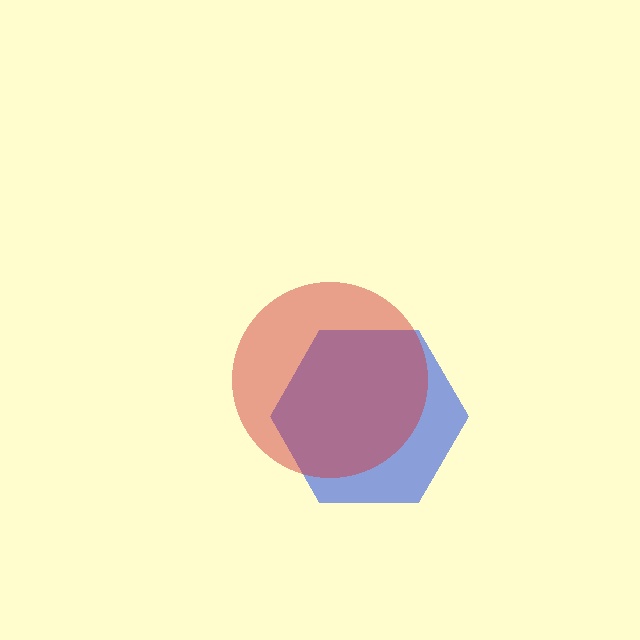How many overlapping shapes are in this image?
There are 2 overlapping shapes in the image.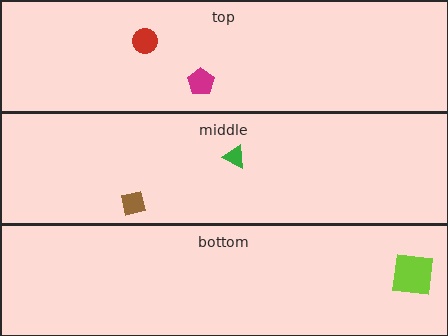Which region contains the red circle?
The top region.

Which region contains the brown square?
The middle region.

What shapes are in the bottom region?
The lime square.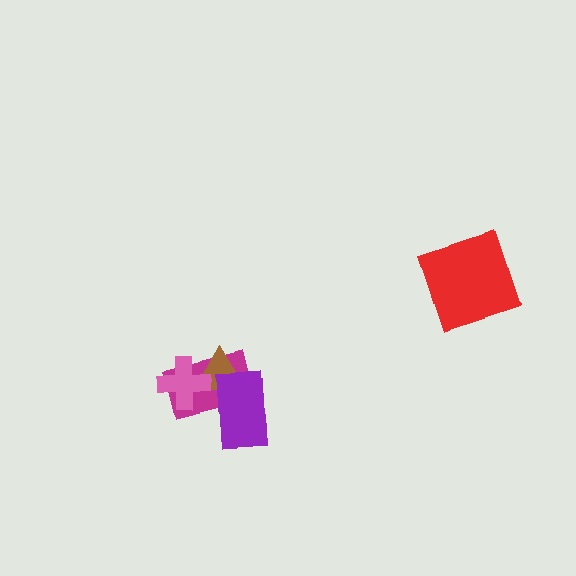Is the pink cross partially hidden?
No, no other shape covers it.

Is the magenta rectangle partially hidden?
Yes, it is partially covered by another shape.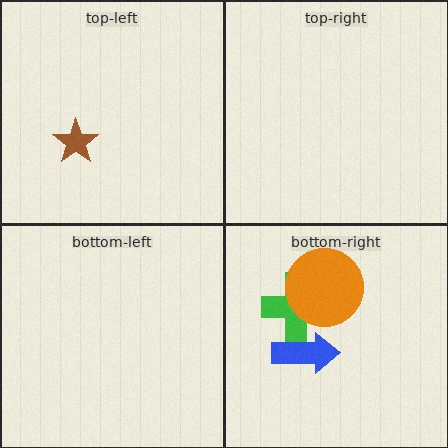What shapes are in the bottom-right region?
The green cross, the orange circle, the blue arrow.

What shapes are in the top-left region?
The brown star.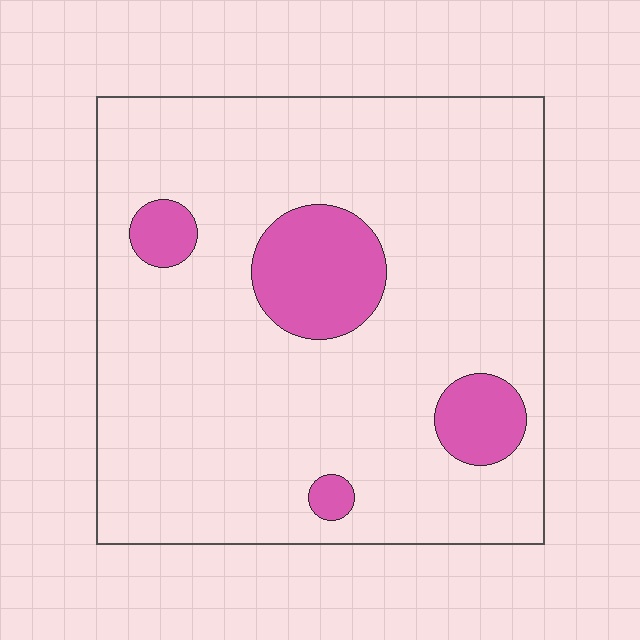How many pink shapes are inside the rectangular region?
4.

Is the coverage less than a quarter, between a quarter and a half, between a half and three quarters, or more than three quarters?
Less than a quarter.